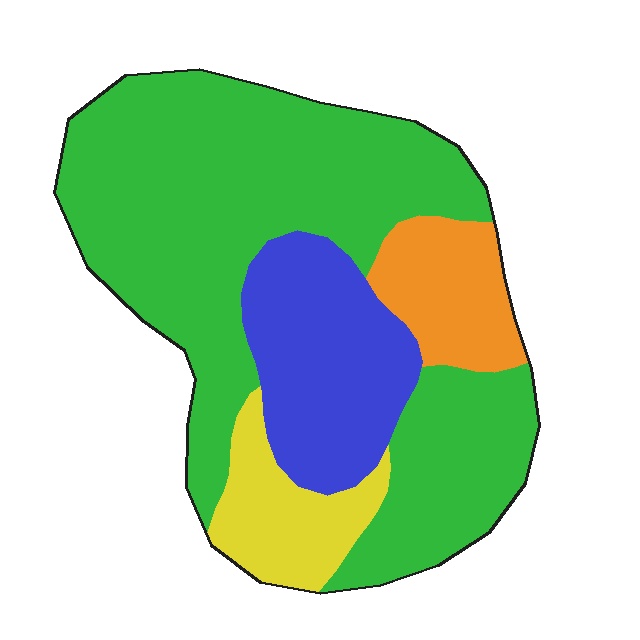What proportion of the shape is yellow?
Yellow takes up about one tenth (1/10) of the shape.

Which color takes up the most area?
Green, at roughly 60%.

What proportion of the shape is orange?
Orange takes up about one tenth (1/10) of the shape.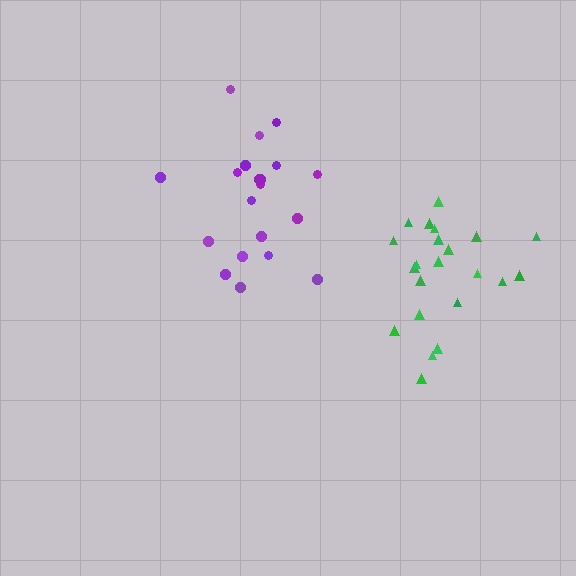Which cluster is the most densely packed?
Green.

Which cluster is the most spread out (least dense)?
Purple.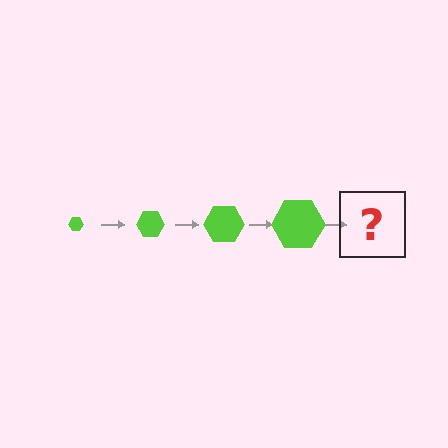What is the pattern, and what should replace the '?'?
The pattern is that the hexagon gets progressively larger each step. The '?' should be a lime hexagon, larger than the previous one.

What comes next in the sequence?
The next element should be a lime hexagon, larger than the previous one.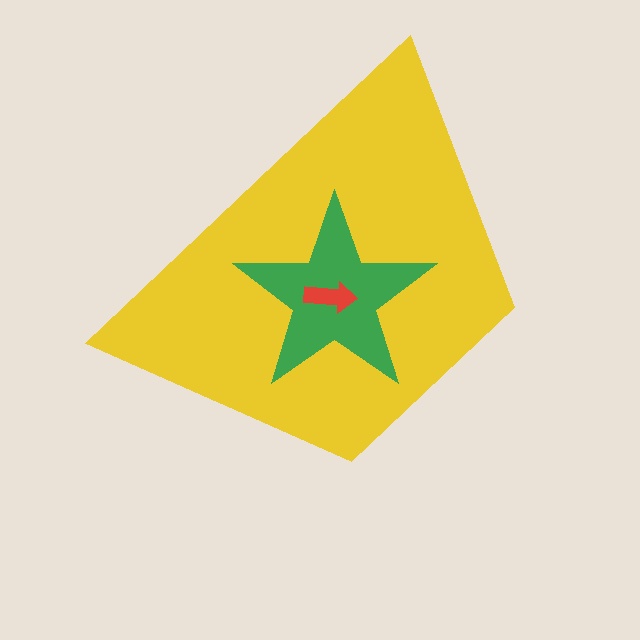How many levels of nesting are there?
3.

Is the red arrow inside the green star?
Yes.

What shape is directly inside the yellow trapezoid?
The green star.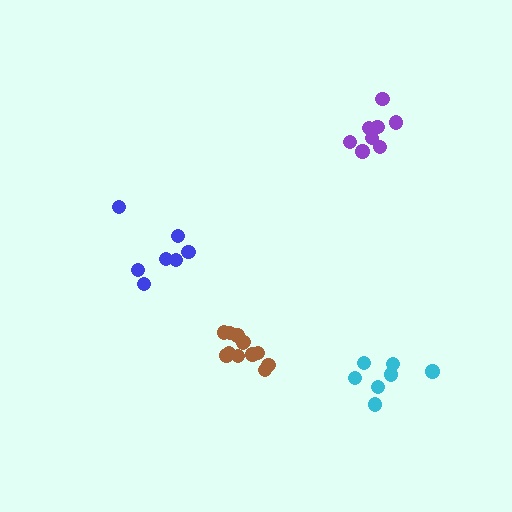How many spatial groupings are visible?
There are 4 spatial groupings.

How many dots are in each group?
Group 1: 7 dots, Group 2: 8 dots, Group 3: 7 dots, Group 4: 12 dots (34 total).